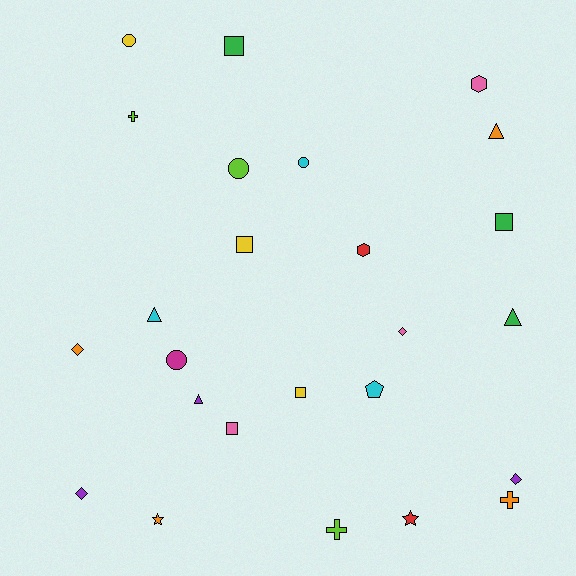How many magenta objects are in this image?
There is 1 magenta object.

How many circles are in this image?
There are 4 circles.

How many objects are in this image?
There are 25 objects.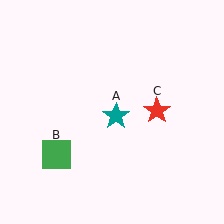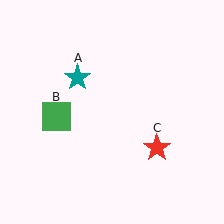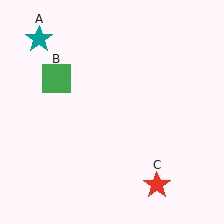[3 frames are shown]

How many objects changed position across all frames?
3 objects changed position: teal star (object A), green square (object B), red star (object C).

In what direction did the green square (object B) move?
The green square (object B) moved up.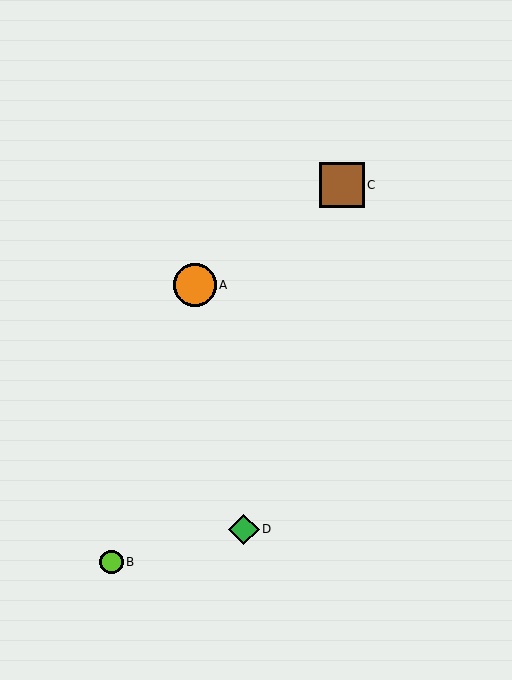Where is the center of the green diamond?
The center of the green diamond is at (244, 529).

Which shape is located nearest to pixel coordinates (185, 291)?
The orange circle (labeled A) at (195, 285) is nearest to that location.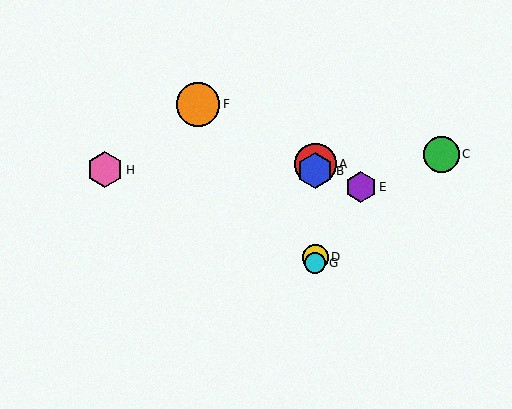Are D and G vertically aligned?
Yes, both are at x≈315.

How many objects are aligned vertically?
4 objects (A, B, D, G) are aligned vertically.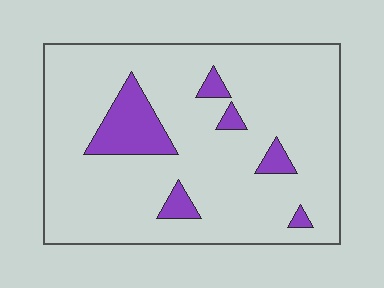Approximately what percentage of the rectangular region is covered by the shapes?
Approximately 10%.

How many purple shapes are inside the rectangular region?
6.